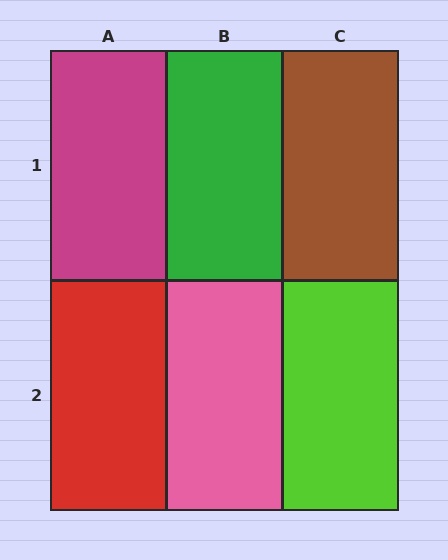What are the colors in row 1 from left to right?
Magenta, green, brown.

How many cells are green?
1 cell is green.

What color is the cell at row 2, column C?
Lime.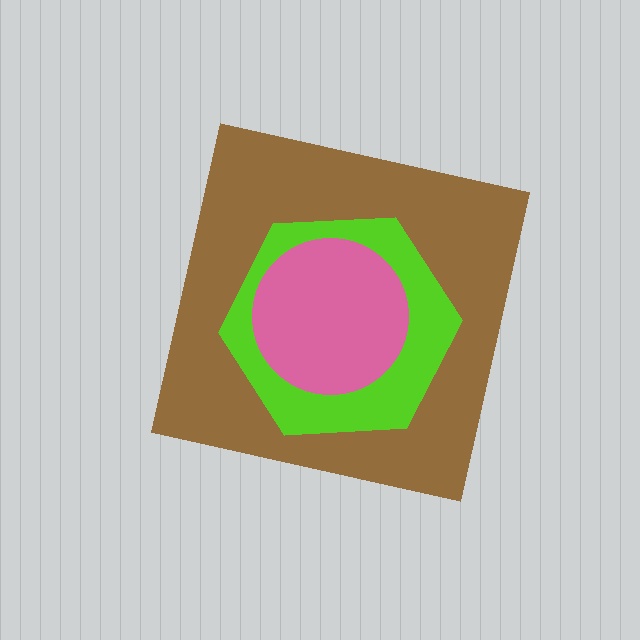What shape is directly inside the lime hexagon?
The pink circle.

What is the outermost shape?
The brown square.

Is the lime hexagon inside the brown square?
Yes.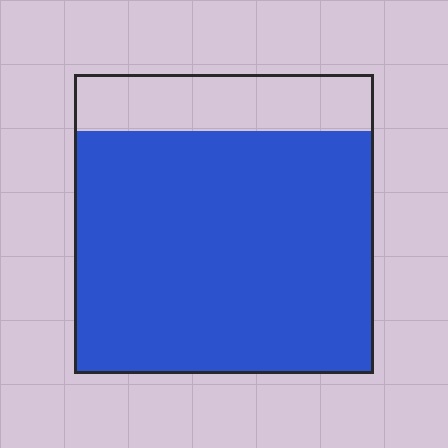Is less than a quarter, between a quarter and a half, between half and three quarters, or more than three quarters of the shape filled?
More than three quarters.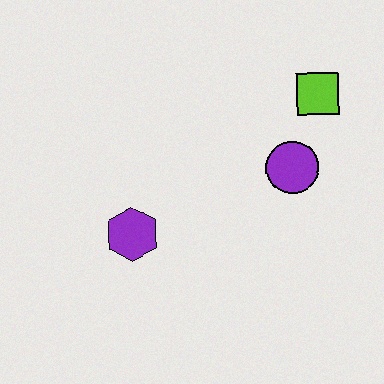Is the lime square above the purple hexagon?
Yes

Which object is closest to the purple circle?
The lime square is closest to the purple circle.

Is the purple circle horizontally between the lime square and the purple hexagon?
Yes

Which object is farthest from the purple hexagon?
The lime square is farthest from the purple hexagon.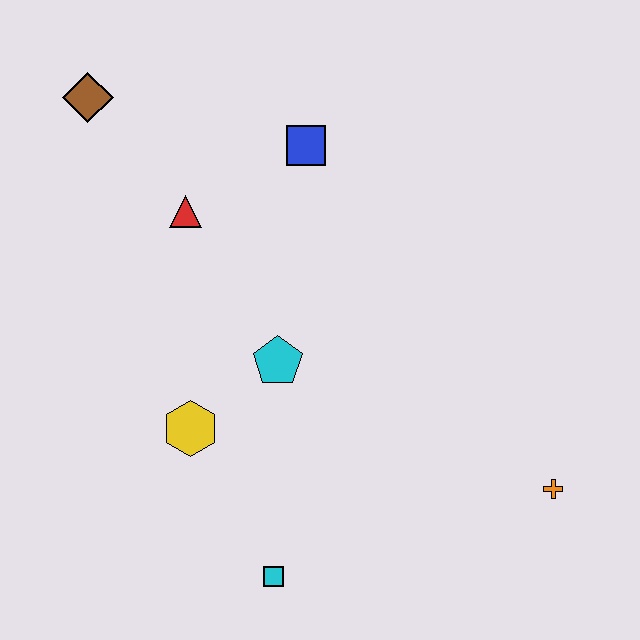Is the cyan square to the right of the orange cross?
No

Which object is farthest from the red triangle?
The orange cross is farthest from the red triangle.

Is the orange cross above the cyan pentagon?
No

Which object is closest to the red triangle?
The blue square is closest to the red triangle.